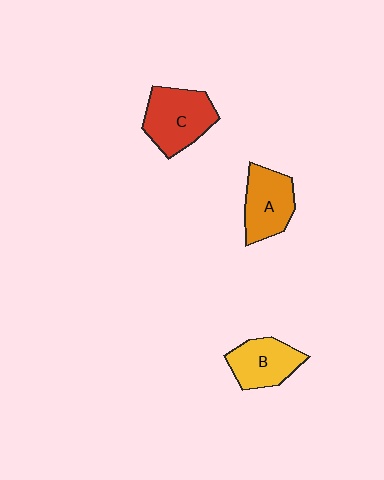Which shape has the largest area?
Shape C (red).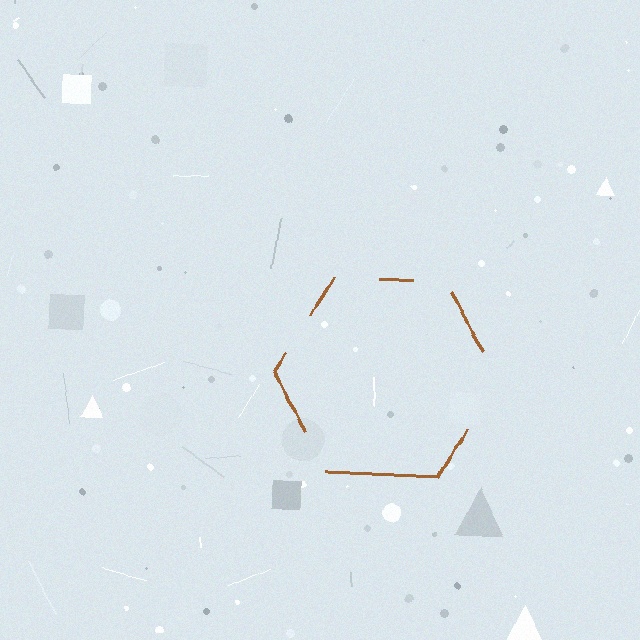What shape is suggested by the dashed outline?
The dashed outline suggests a hexagon.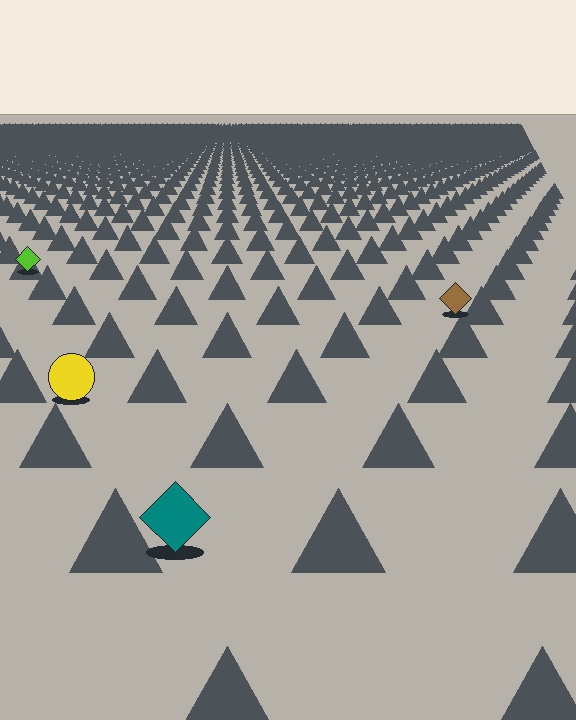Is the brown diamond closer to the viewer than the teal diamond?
No. The teal diamond is closer — you can tell from the texture gradient: the ground texture is coarser near it.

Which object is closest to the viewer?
The teal diamond is closest. The texture marks near it are larger and more spread out.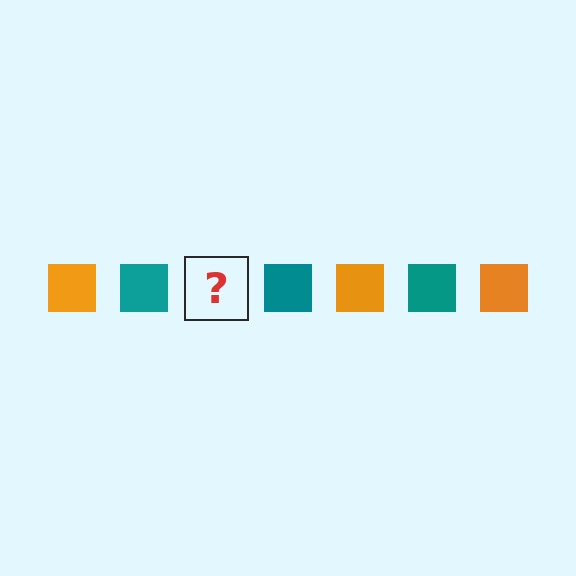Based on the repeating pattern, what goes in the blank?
The blank should be an orange square.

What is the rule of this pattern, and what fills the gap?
The rule is that the pattern cycles through orange, teal squares. The gap should be filled with an orange square.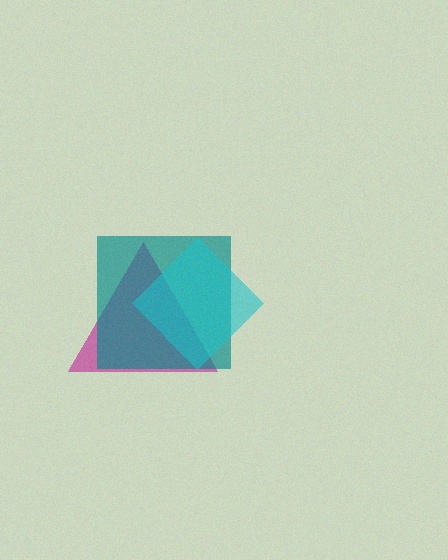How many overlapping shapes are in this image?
There are 3 overlapping shapes in the image.